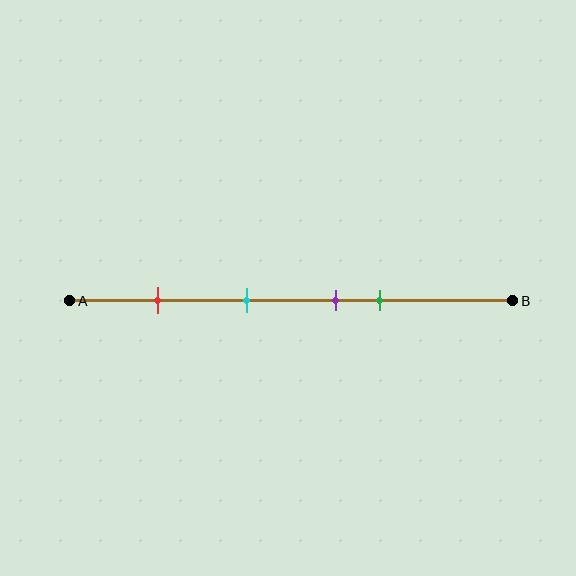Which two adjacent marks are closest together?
The purple and green marks are the closest adjacent pair.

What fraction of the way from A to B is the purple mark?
The purple mark is approximately 60% (0.6) of the way from A to B.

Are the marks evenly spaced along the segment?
No, the marks are not evenly spaced.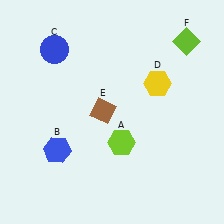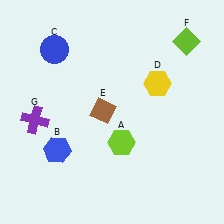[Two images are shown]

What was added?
A purple cross (G) was added in Image 2.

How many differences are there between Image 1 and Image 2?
There is 1 difference between the two images.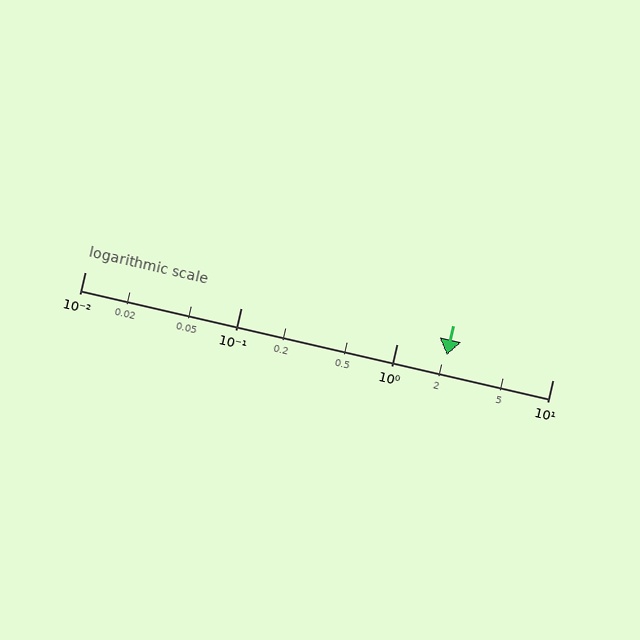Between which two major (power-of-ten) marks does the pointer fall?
The pointer is between 1 and 10.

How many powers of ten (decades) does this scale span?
The scale spans 3 decades, from 0.01 to 10.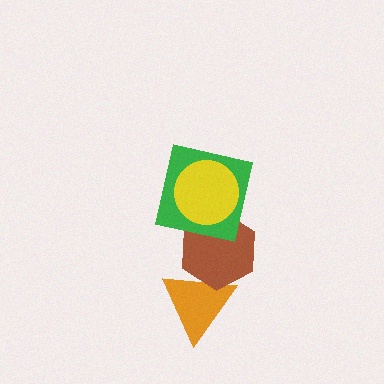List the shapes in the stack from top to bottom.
From top to bottom: the yellow circle, the green square, the brown hexagon, the orange triangle.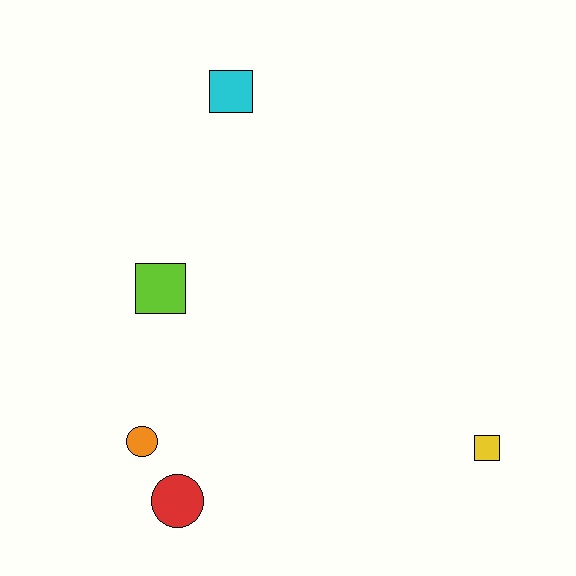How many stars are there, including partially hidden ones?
There are no stars.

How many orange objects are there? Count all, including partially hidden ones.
There is 1 orange object.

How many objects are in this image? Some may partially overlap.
There are 5 objects.